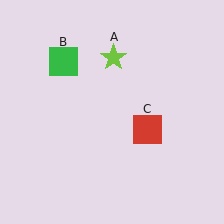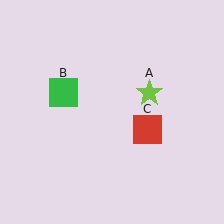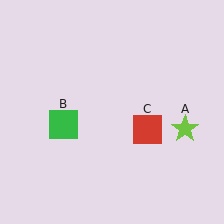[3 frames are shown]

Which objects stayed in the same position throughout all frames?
Red square (object C) remained stationary.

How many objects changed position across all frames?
2 objects changed position: lime star (object A), green square (object B).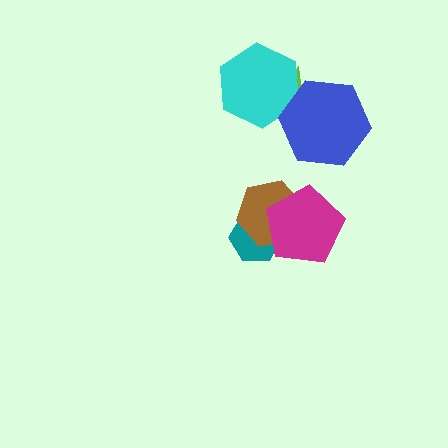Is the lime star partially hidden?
Yes, it is partially covered by another shape.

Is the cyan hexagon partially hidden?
Yes, it is partially covered by another shape.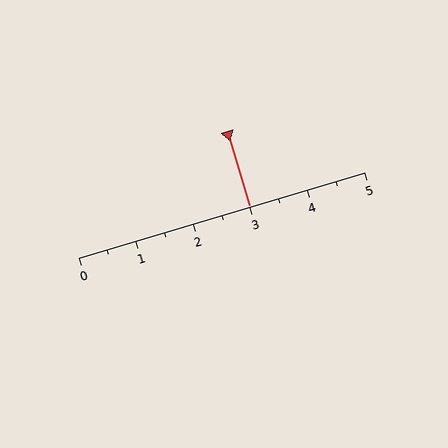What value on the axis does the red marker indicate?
The marker indicates approximately 3.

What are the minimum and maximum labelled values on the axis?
The axis runs from 0 to 5.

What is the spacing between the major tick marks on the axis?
The major ticks are spaced 1 apart.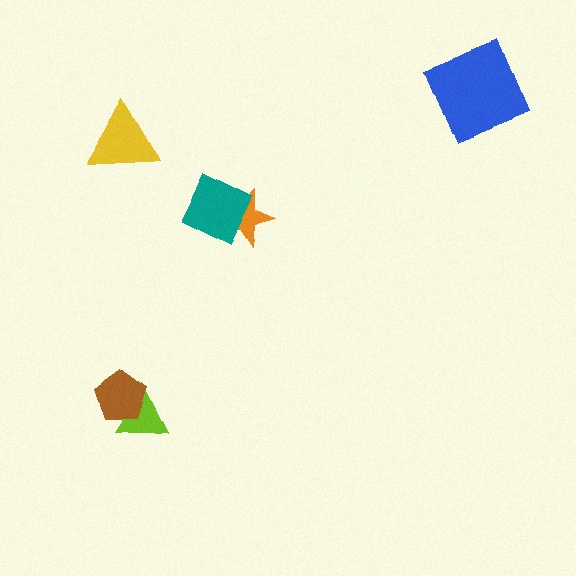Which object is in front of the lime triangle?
The brown pentagon is in front of the lime triangle.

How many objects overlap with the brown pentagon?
1 object overlaps with the brown pentagon.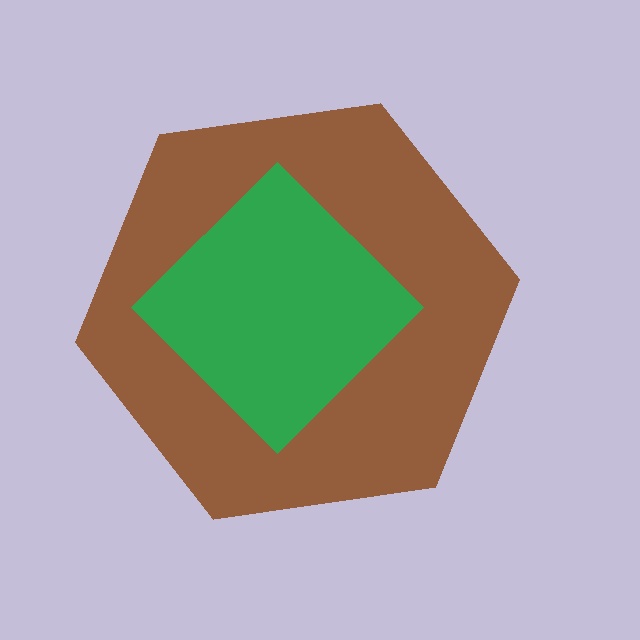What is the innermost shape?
The green diamond.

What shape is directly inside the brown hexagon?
The green diamond.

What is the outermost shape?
The brown hexagon.